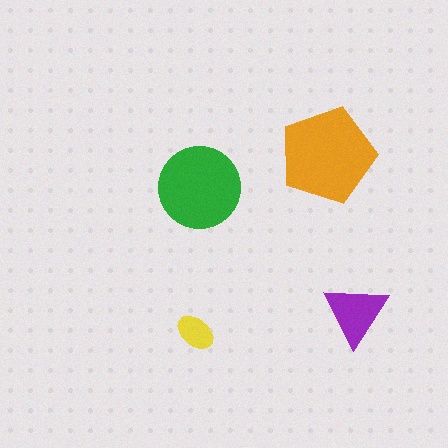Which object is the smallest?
The yellow ellipse.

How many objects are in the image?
There are 4 objects in the image.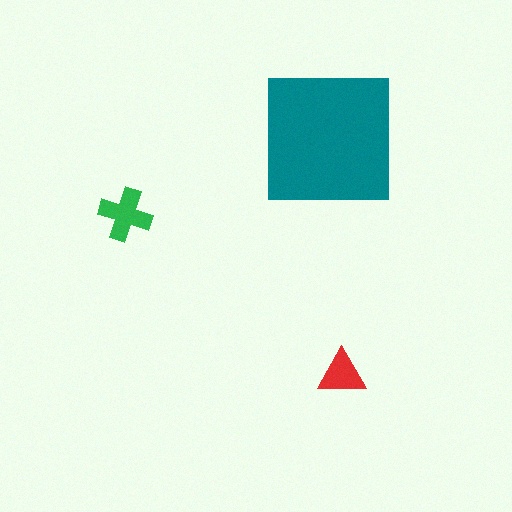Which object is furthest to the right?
The red triangle is rightmost.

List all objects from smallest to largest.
The red triangle, the green cross, the teal square.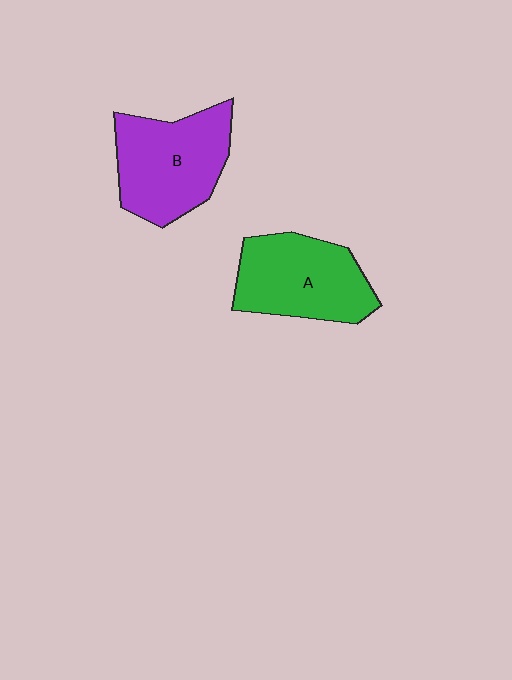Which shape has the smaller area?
Shape A (green).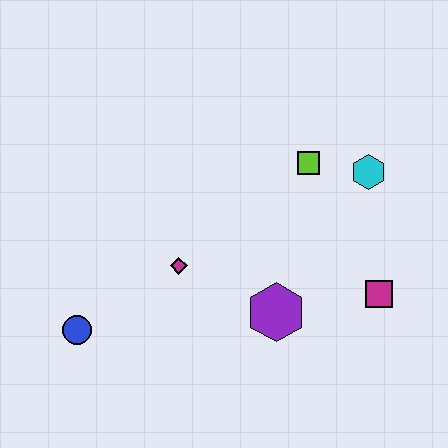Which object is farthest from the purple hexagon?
The blue circle is farthest from the purple hexagon.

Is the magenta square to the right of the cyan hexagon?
Yes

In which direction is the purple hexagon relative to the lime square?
The purple hexagon is below the lime square.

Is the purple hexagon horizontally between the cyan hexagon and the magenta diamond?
Yes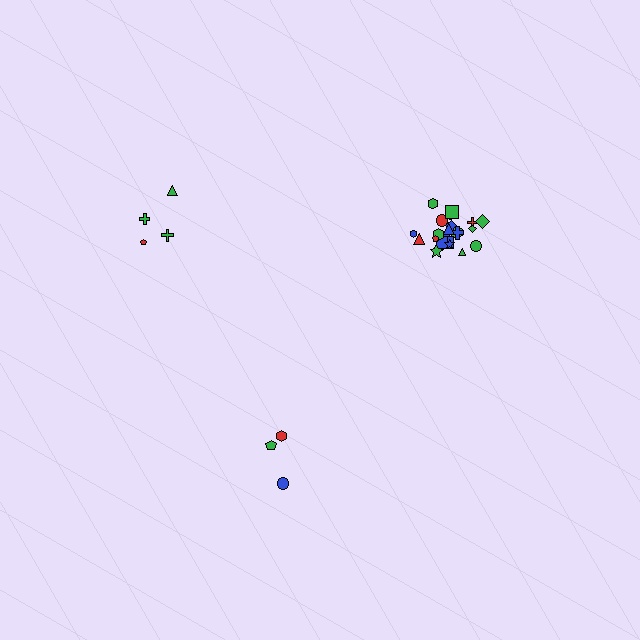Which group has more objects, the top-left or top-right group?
The top-right group.